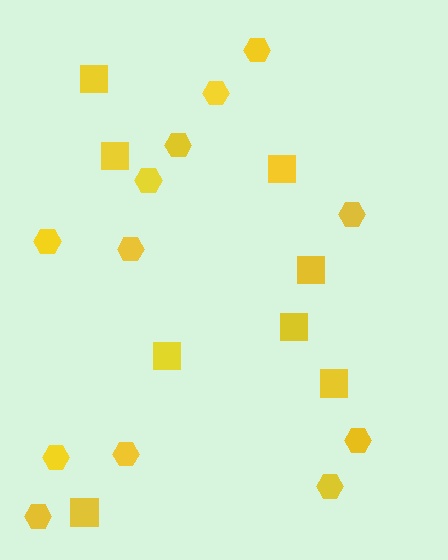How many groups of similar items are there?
There are 2 groups: one group of hexagons (12) and one group of squares (8).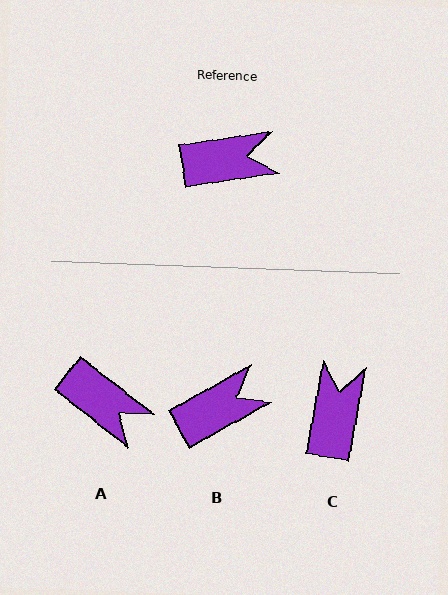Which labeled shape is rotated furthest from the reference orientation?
C, about 71 degrees away.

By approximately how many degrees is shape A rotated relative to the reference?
Approximately 46 degrees clockwise.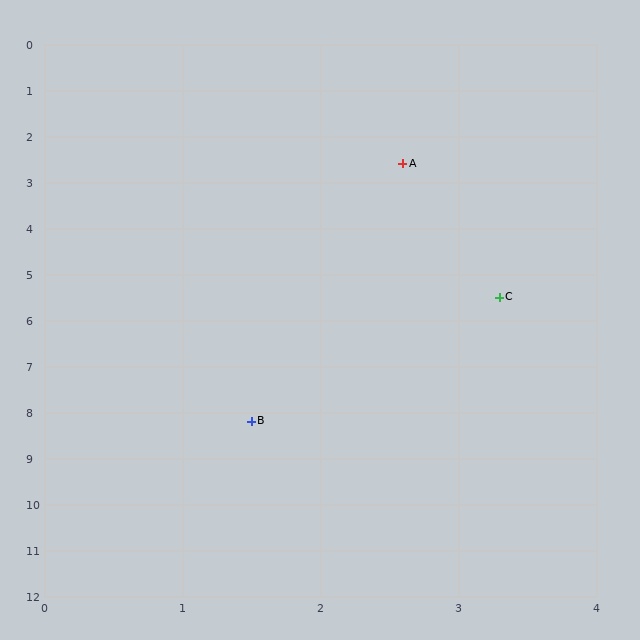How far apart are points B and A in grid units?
Points B and A are about 5.7 grid units apart.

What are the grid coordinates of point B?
Point B is at approximately (1.5, 8.2).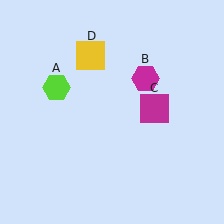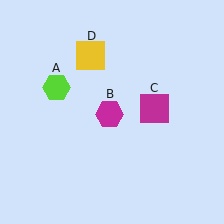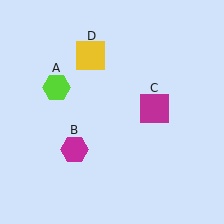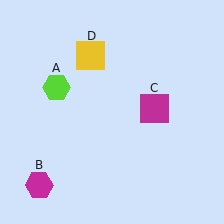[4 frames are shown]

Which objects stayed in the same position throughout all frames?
Lime hexagon (object A) and magenta square (object C) and yellow square (object D) remained stationary.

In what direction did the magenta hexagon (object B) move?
The magenta hexagon (object B) moved down and to the left.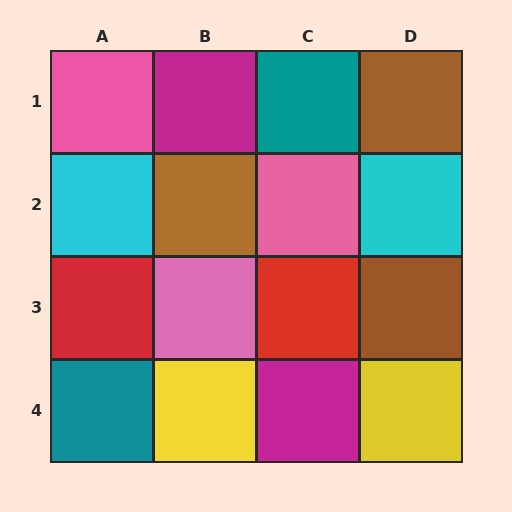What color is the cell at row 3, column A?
Red.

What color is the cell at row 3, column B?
Pink.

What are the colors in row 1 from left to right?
Pink, magenta, teal, brown.